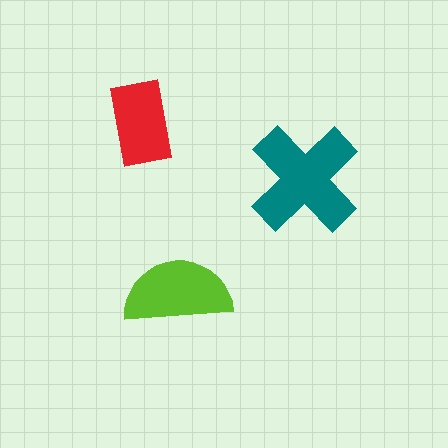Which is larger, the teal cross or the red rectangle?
The teal cross.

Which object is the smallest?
The red rectangle.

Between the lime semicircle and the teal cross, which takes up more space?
The teal cross.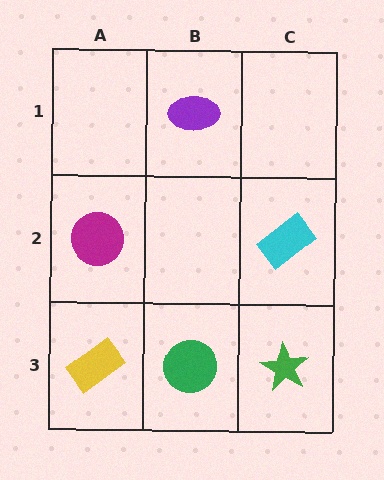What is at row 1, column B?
A purple ellipse.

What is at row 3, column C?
A green star.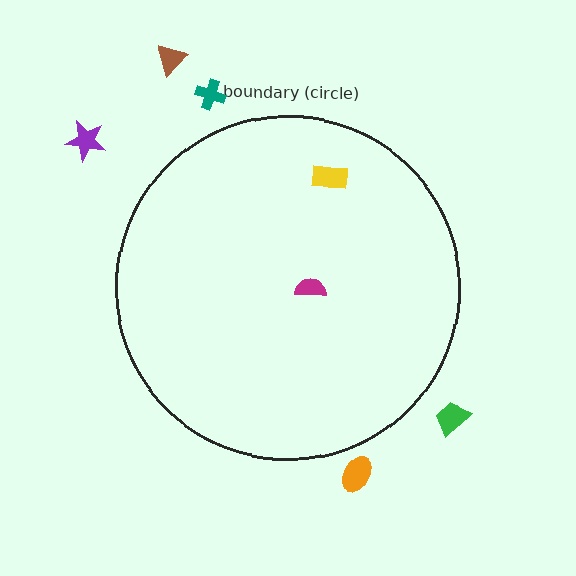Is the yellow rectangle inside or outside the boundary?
Inside.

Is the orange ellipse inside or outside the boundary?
Outside.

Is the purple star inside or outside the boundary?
Outside.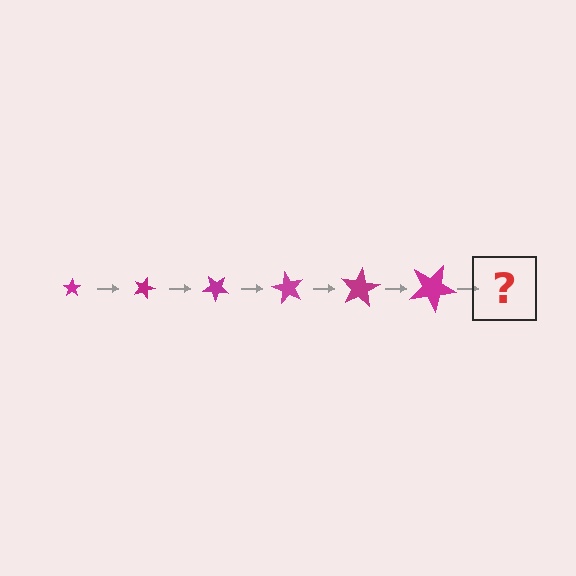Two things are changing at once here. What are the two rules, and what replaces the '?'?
The two rules are that the star grows larger each step and it rotates 20 degrees each step. The '?' should be a star, larger than the previous one and rotated 120 degrees from the start.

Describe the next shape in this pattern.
It should be a star, larger than the previous one and rotated 120 degrees from the start.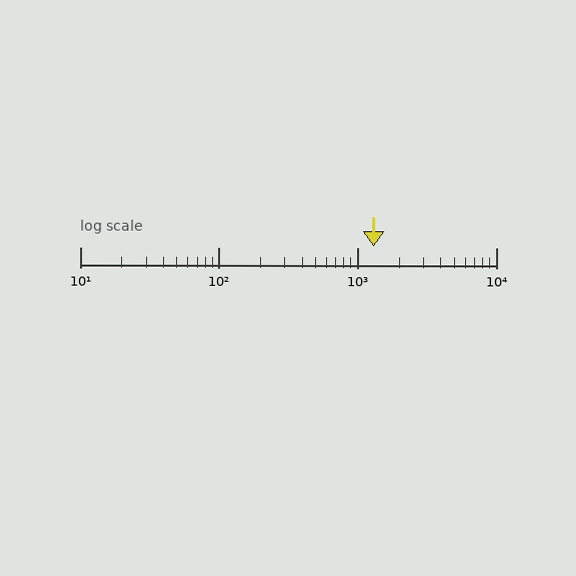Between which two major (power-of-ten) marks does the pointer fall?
The pointer is between 1000 and 10000.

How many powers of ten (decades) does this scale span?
The scale spans 3 decades, from 10 to 10000.